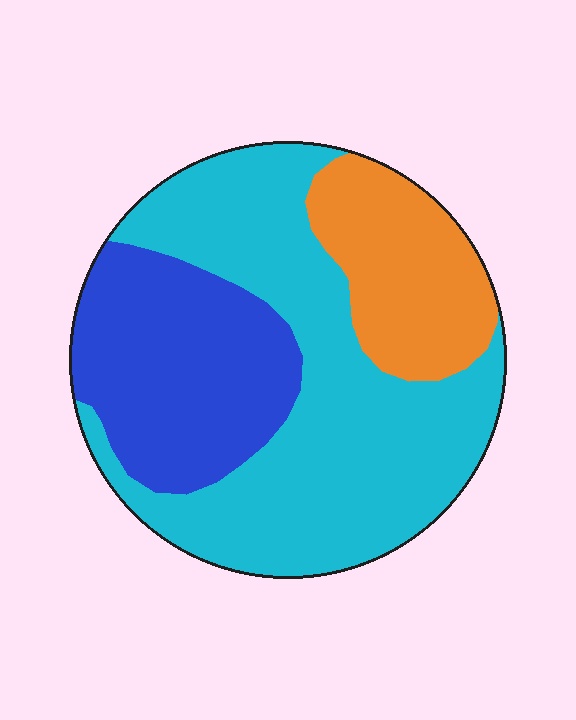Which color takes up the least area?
Orange, at roughly 20%.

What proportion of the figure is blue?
Blue covers around 30% of the figure.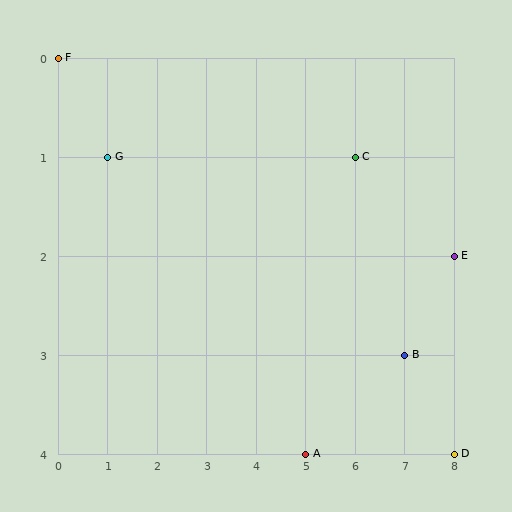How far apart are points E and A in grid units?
Points E and A are 3 columns and 2 rows apart (about 3.6 grid units diagonally).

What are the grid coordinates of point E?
Point E is at grid coordinates (8, 2).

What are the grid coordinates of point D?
Point D is at grid coordinates (8, 4).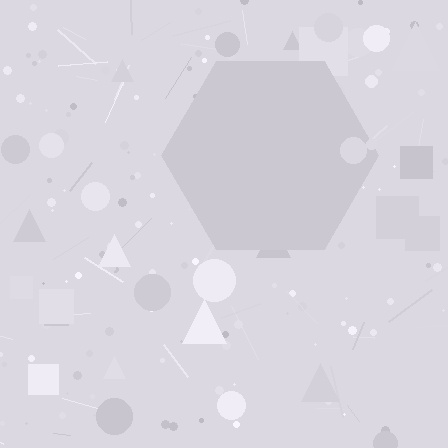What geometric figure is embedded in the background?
A hexagon is embedded in the background.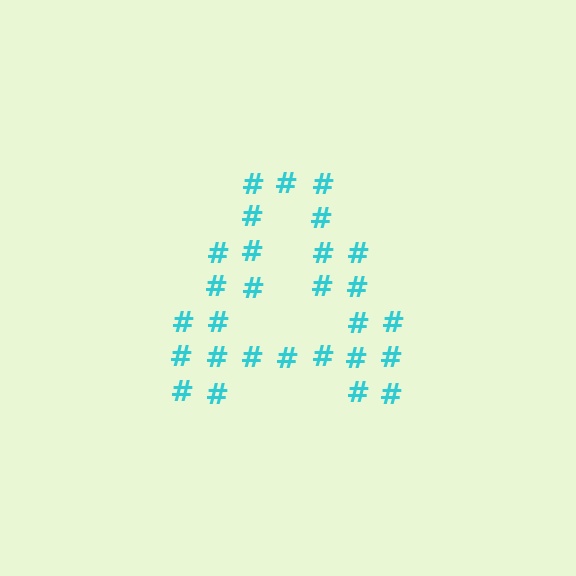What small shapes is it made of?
It is made of small hash symbols.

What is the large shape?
The large shape is the letter A.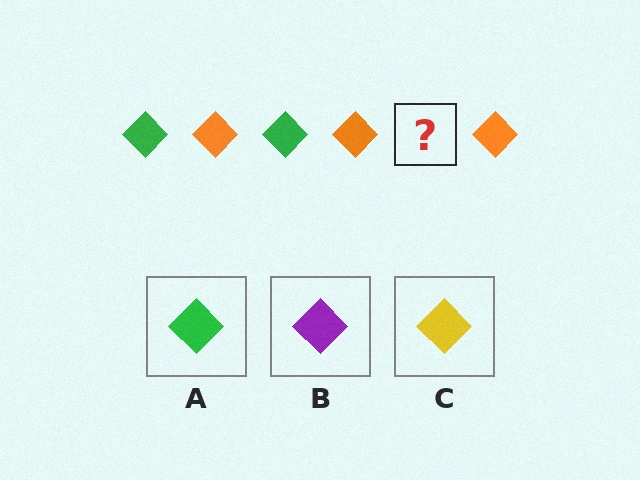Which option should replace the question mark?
Option A.